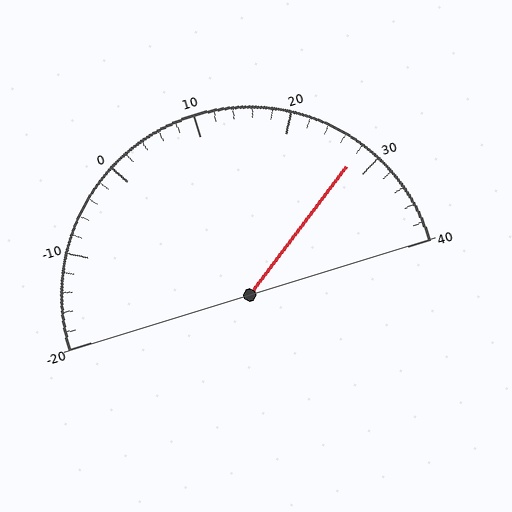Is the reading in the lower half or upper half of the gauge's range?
The reading is in the upper half of the range (-20 to 40).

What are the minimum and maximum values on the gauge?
The gauge ranges from -20 to 40.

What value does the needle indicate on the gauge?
The needle indicates approximately 28.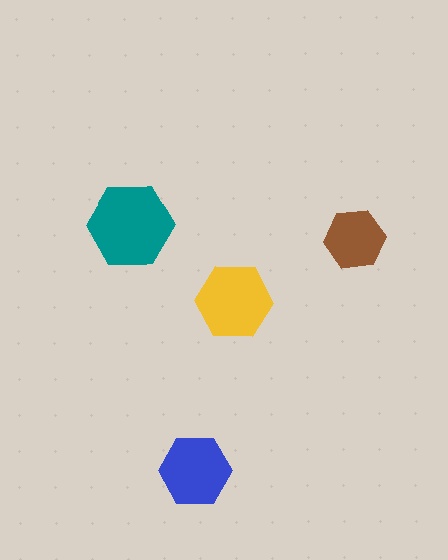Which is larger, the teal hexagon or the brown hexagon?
The teal one.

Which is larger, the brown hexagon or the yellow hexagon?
The yellow one.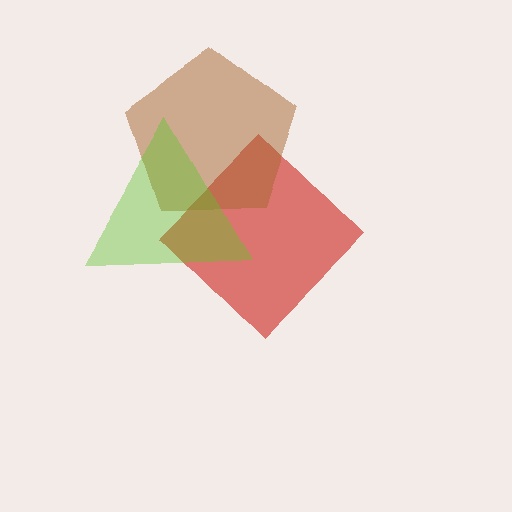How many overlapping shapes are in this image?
There are 3 overlapping shapes in the image.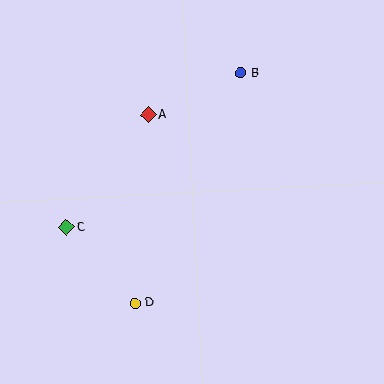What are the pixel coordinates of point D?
Point D is at (135, 303).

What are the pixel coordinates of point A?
Point A is at (148, 115).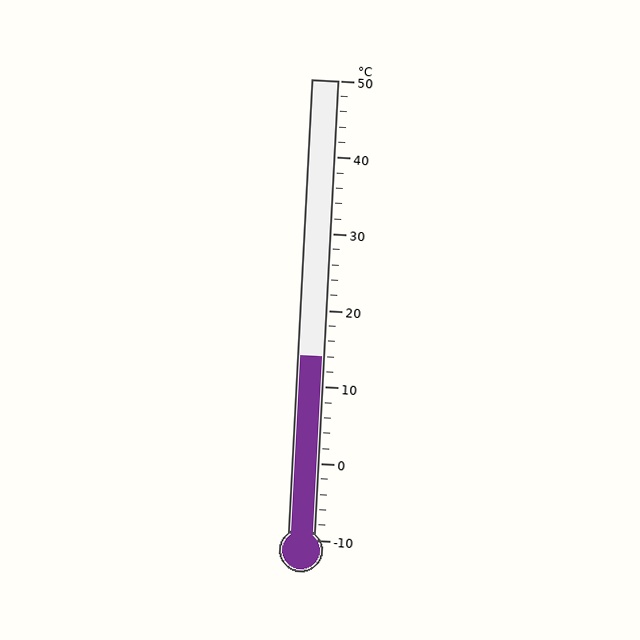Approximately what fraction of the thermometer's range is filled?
The thermometer is filled to approximately 40% of its range.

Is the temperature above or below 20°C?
The temperature is below 20°C.